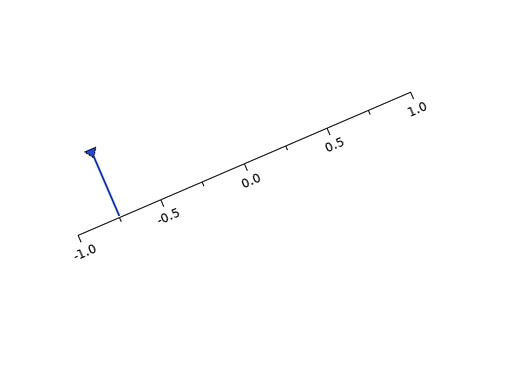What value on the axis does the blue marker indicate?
The marker indicates approximately -0.75.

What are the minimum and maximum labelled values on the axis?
The axis runs from -1.0 to 1.0.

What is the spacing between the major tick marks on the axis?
The major ticks are spaced 0.5 apart.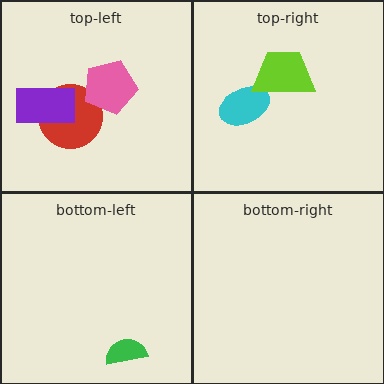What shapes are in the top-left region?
The red circle, the pink pentagon, the purple rectangle.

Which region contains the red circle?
The top-left region.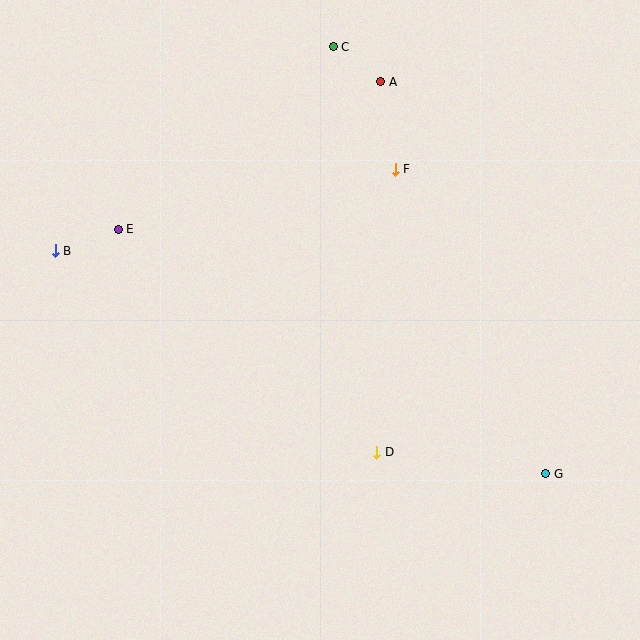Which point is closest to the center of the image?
Point D at (377, 452) is closest to the center.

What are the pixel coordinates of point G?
Point G is at (546, 474).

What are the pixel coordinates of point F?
Point F is at (395, 169).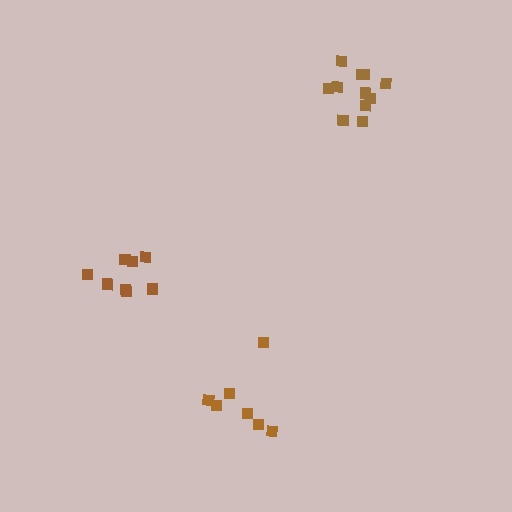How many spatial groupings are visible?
There are 3 spatial groupings.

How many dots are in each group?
Group 1: 8 dots, Group 2: 7 dots, Group 3: 11 dots (26 total).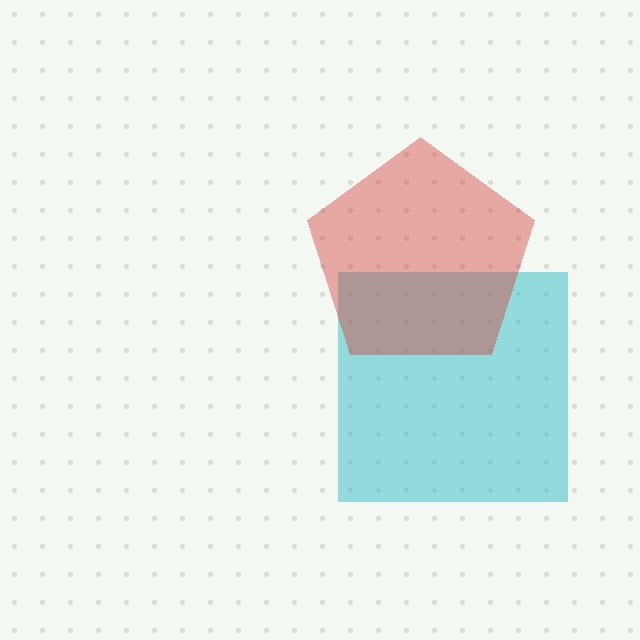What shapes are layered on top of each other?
The layered shapes are: a cyan square, a red pentagon.